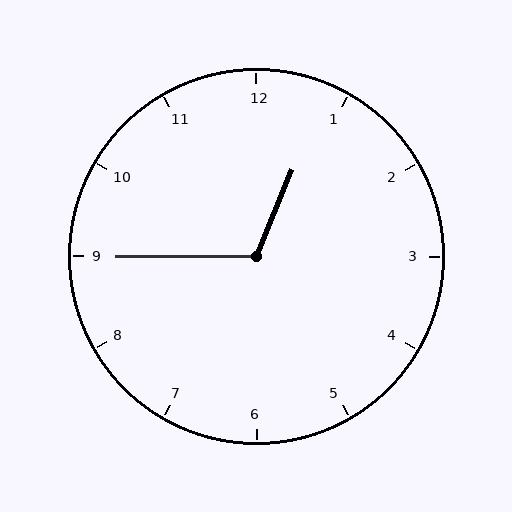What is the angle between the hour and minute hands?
Approximately 112 degrees.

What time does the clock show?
12:45.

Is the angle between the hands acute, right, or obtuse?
It is obtuse.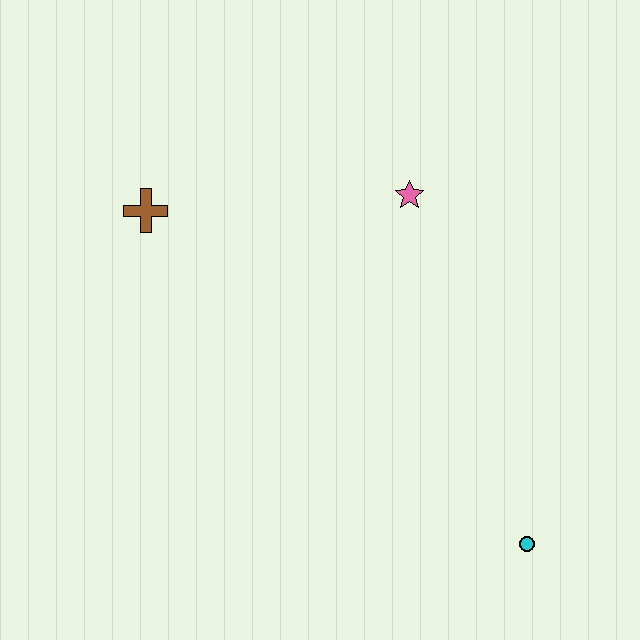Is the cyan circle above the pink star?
No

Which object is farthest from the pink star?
The cyan circle is farthest from the pink star.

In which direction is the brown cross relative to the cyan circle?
The brown cross is to the left of the cyan circle.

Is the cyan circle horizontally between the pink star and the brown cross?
No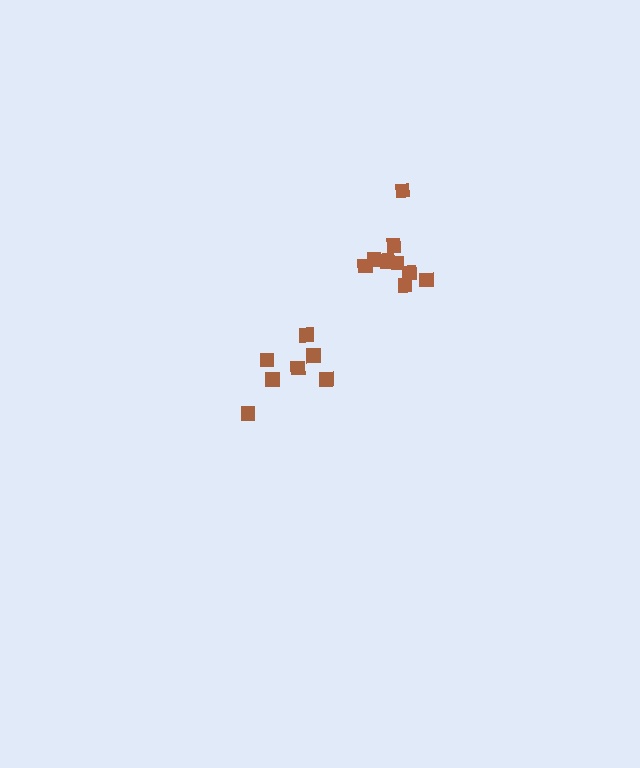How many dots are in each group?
Group 1: 10 dots, Group 2: 7 dots (17 total).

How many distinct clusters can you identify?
There are 2 distinct clusters.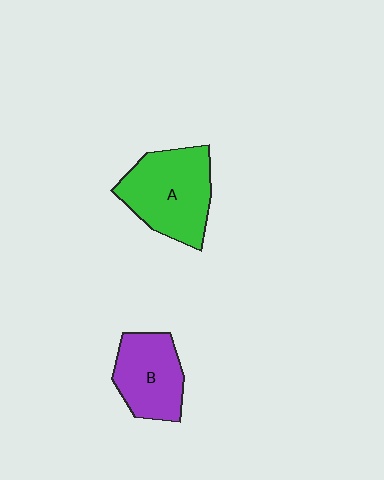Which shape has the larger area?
Shape A (green).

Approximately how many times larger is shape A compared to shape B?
Approximately 1.3 times.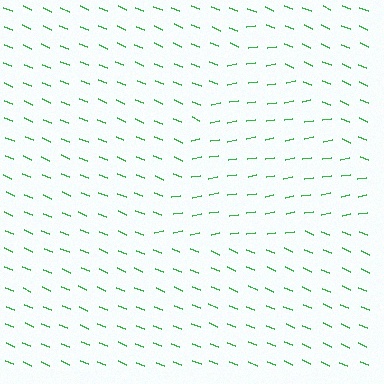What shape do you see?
I see a triangle.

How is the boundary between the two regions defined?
The boundary is defined purely by a change in line orientation (approximately 32 degrees difference). All lines are the same color and thickness.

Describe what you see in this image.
The image is filled with small green line segments. A triangle region in the image has lines oriented differently from the surrounding lines, creating a visible texture boundary.